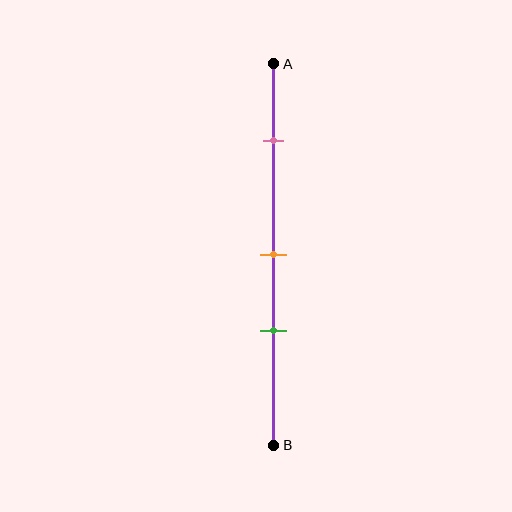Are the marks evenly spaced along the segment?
No, the marks are not evenly spaced.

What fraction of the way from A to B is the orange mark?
The orange mark is approximately 50% (0.5) of the way from A to B.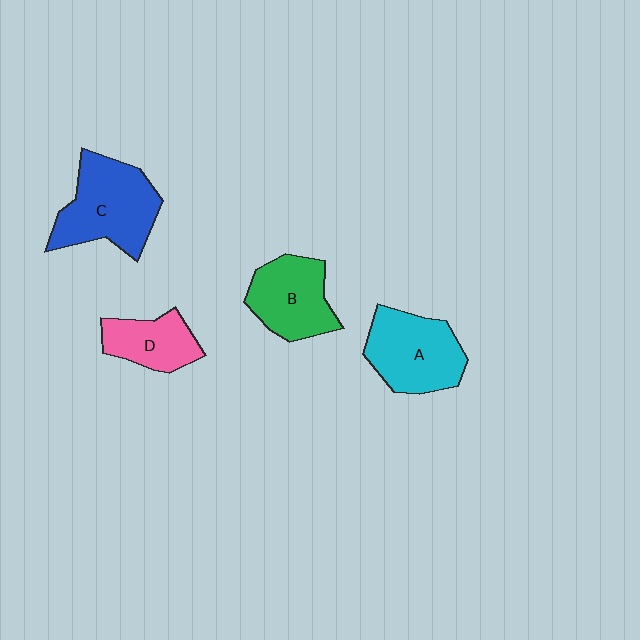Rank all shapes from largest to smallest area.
From largest to smallest: C (blue), A (cyan), B (green), D (pink).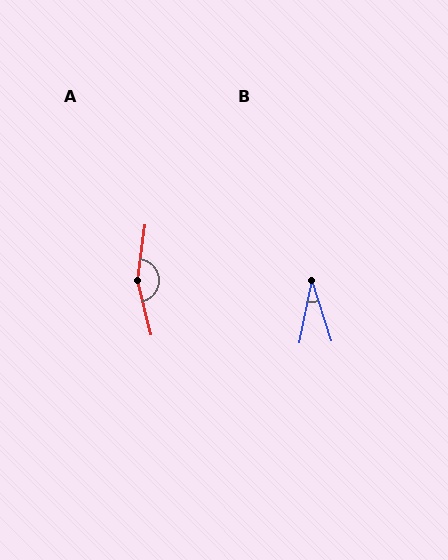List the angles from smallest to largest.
B (29°), A (158°).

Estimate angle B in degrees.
Approximately 29 degrees.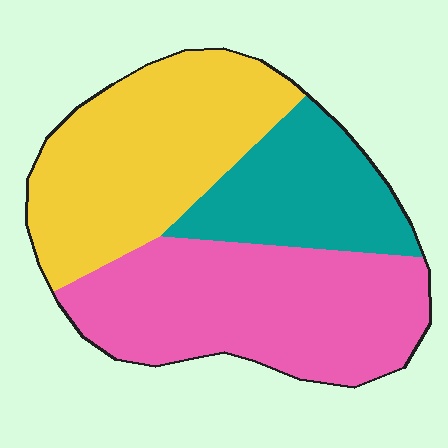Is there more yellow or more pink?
Pink.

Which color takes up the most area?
Pink, at roughly 40%.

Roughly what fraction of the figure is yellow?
Yellow covers 37% of the figure.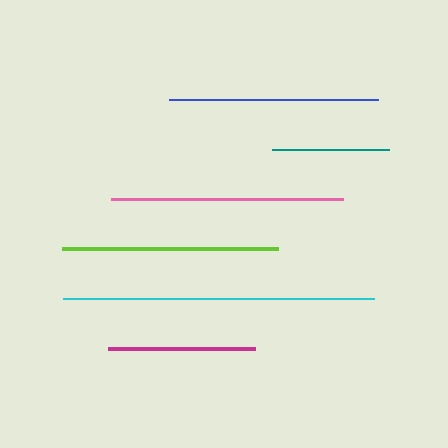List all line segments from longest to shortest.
From longest to shortest: cyan, pink, lime, blue, magenta, teal.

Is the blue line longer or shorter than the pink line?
The pink line is longer than the blue line.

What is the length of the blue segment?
The blue segment is approximately 209 pixels long.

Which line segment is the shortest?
The teal line is the shortest at approximately 118 pixels.